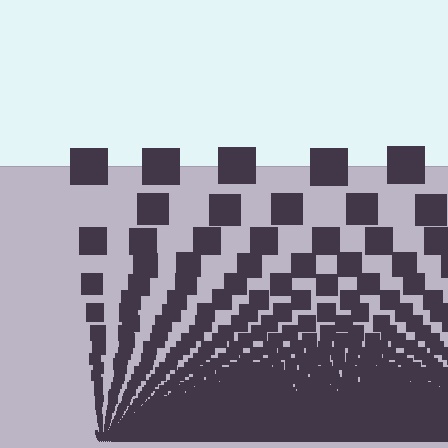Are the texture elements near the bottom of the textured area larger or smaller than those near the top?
Smaller. The gradient is inverted — elements near the bottom are smaller and denser.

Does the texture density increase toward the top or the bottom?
Density increases toward the bottom.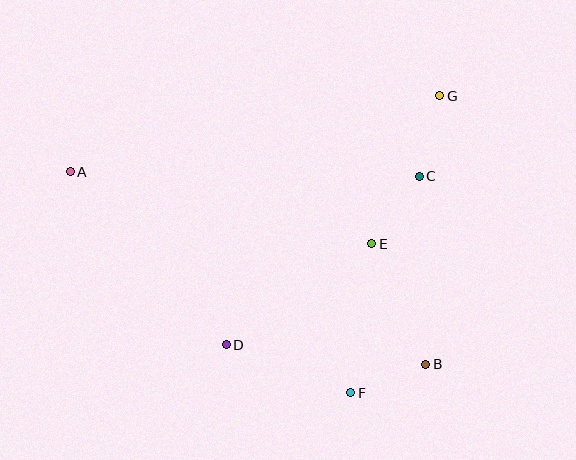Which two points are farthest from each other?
Points A and B are farthest from each other.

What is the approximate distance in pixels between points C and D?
The distance between C and D is approximately 256 pixels.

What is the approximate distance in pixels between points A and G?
The distance between A and G is approximately 377 pixels.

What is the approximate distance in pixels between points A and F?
The distance between A and F is approximately 357 pixels.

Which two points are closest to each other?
Points B and F are closest to each other.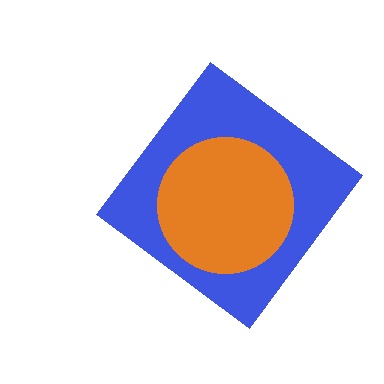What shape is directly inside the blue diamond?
The orange circle.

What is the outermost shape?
The blue diamond.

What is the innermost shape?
The orange circle.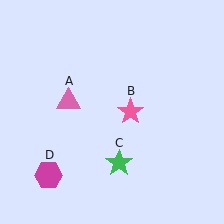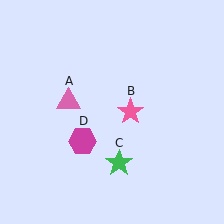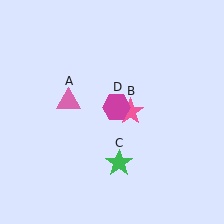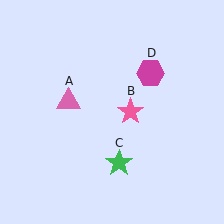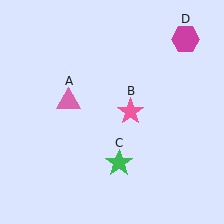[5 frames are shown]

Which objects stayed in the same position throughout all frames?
Pink triangle (object A) and pink star (object B) and green star (object C) remained stationary.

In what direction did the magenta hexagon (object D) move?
The magenta hexagon (object D) moved up and to the right.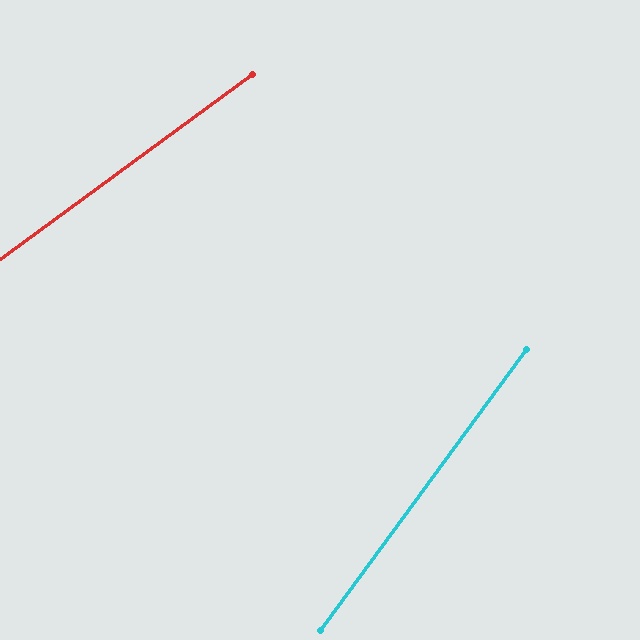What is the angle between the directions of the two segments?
Approximately 18 degrees.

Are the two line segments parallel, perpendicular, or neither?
Neither parallel nor perpendicular — they differ by about 18°.